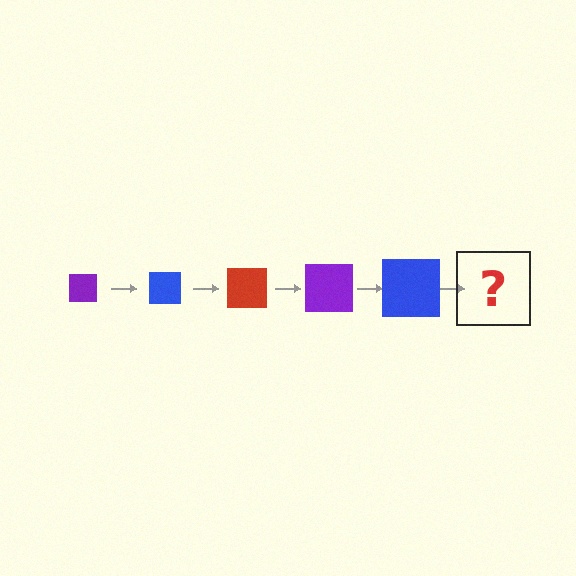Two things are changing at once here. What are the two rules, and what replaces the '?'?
The two rules are that the square grows larger each step and the color cycles through purple, blue, and red. The '?' should be a red square, larger than the previous one.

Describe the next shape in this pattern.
It should be a red square, larger than the previous one.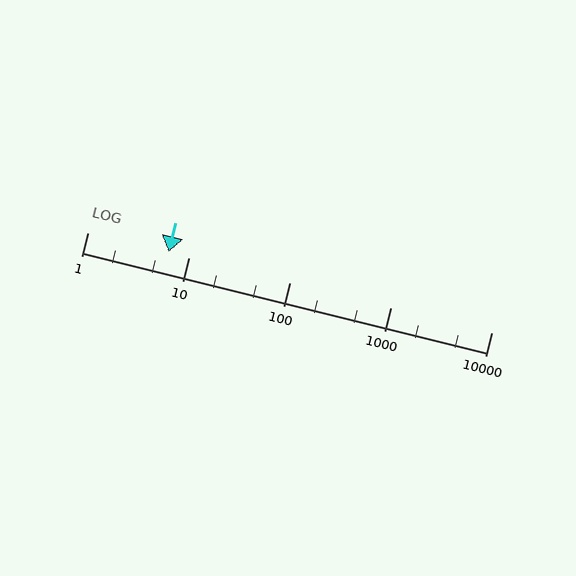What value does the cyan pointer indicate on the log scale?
The pointer indicates approximately 6.3.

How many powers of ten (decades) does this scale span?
The scale spans 4 decades, from 1 to 10000.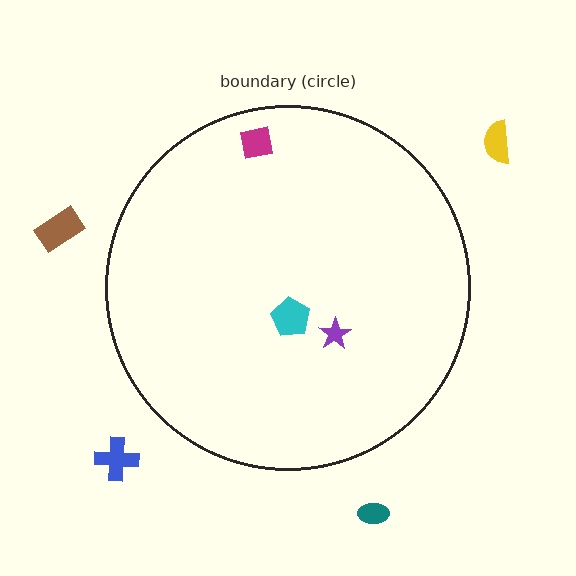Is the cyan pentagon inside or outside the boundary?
Inside.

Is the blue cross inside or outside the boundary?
Outside.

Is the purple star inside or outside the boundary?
Inside.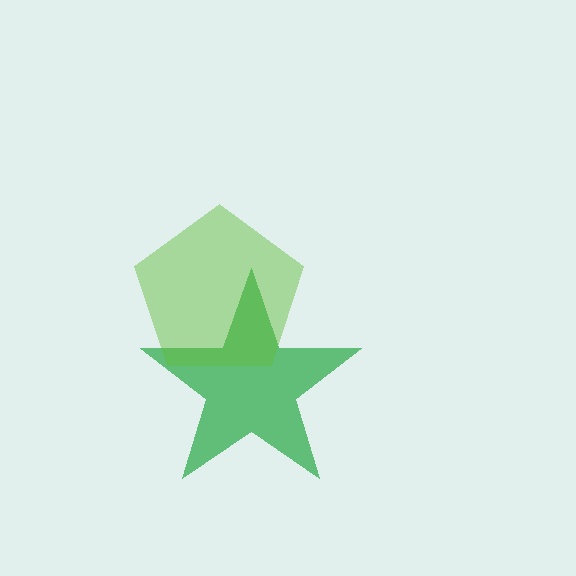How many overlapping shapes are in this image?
There are 2 overlapping shapes in the image.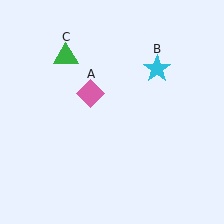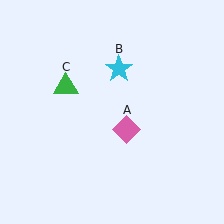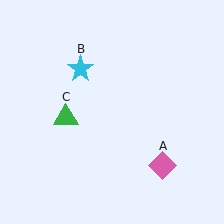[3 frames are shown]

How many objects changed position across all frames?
3 objects changed position: pink diamond (object A), cyan star (object B), green triangle (object C).